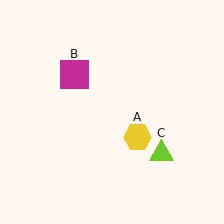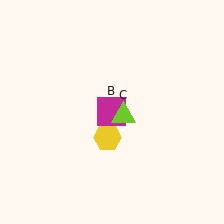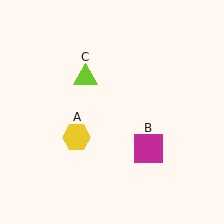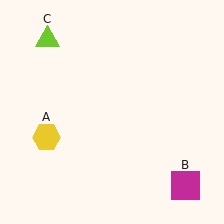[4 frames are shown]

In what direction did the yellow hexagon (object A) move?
The yellow hexagon (object A) moved left.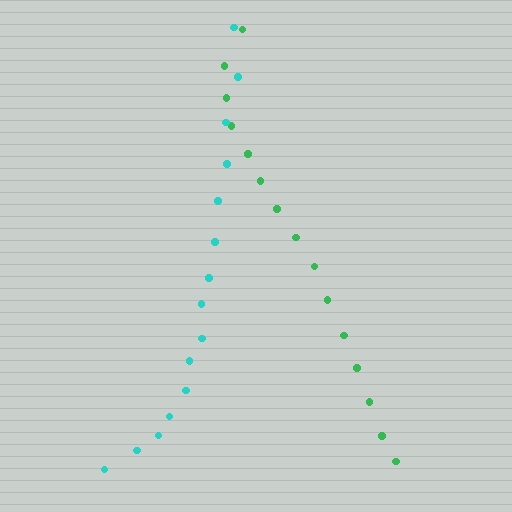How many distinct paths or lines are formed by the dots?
There are 2 distinct paths.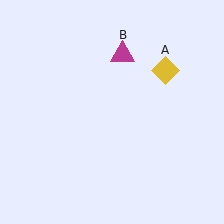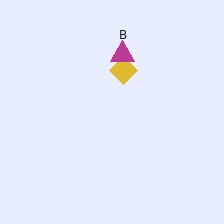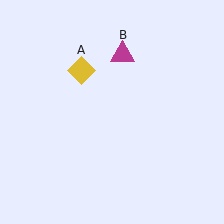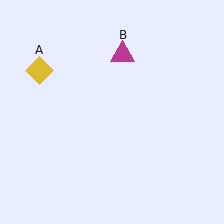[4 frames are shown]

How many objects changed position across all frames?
1 object changed position: yellow diamond (object A).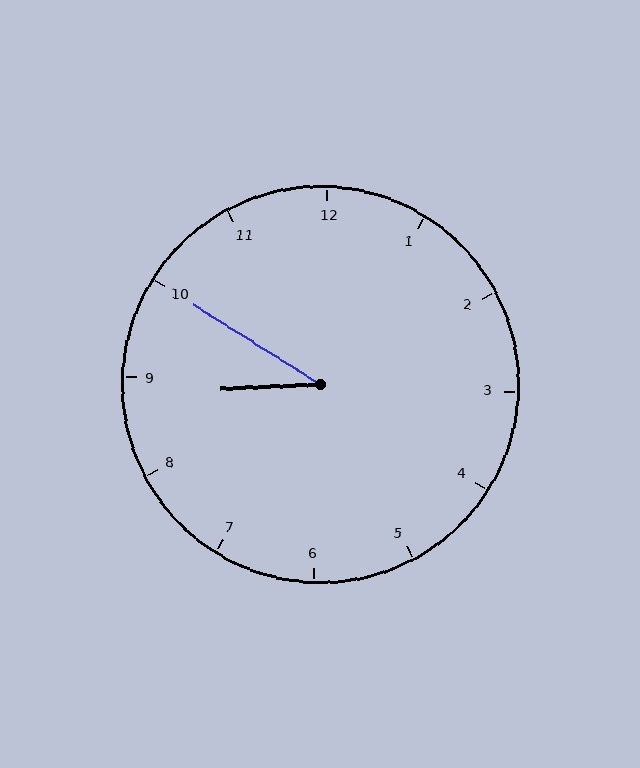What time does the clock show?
8:50.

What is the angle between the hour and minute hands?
Approximately 35 degrees.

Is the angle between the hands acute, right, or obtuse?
It is acute.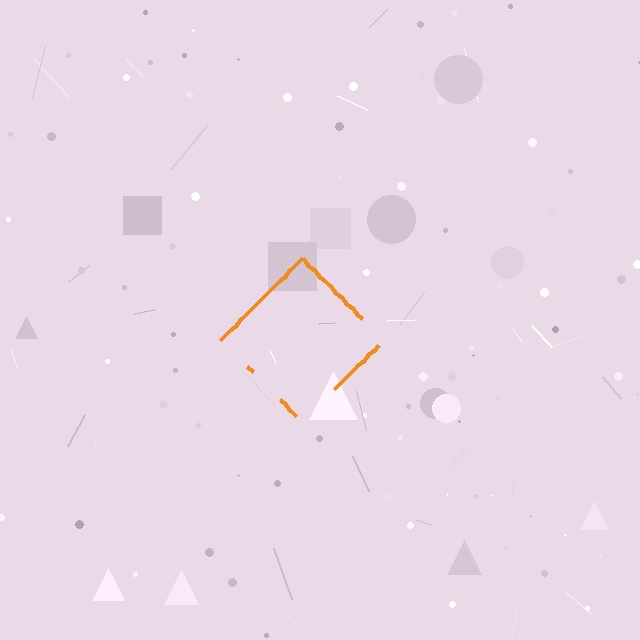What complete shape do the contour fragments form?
The contour fragments form a diamond.